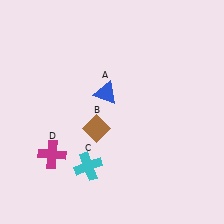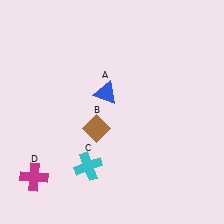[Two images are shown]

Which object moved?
The magenta cross (D) moved down.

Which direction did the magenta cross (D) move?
The magenta cross (D) moved down.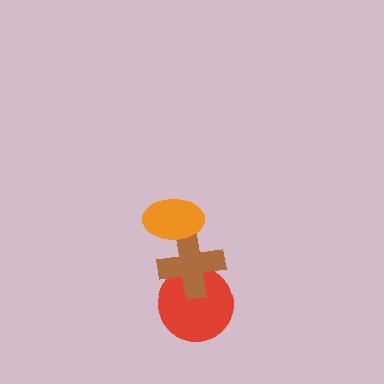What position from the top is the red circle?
The red circle is 3rd from the top.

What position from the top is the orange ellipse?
The orange ellipse is 1st from the top.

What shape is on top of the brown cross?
The orange ellipse is on top of the brown cross.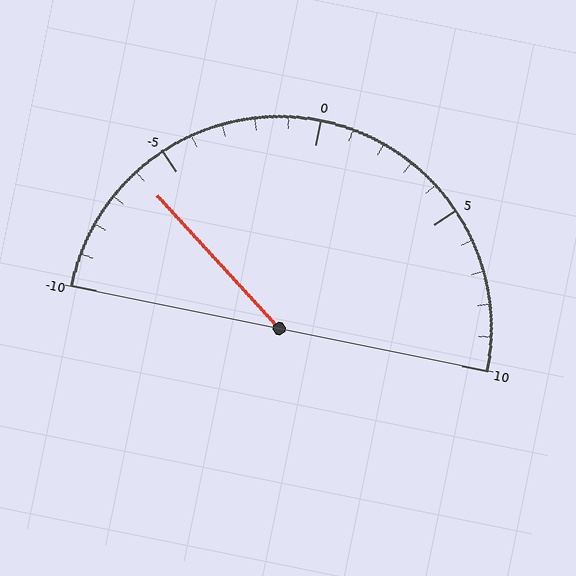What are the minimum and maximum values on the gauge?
The gauge ranges from -10 to 10.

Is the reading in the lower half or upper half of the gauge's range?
The reading is in the lower half of the range (-10 to 10).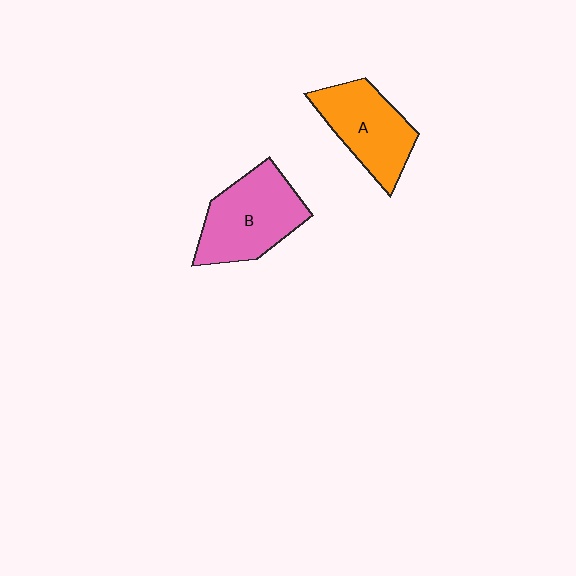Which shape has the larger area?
Shape B (pink).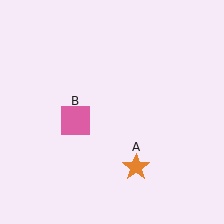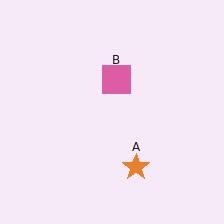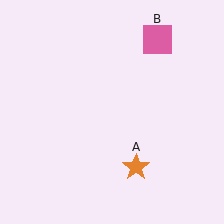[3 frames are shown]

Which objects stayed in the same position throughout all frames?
Orange star (object A) remained stationary.